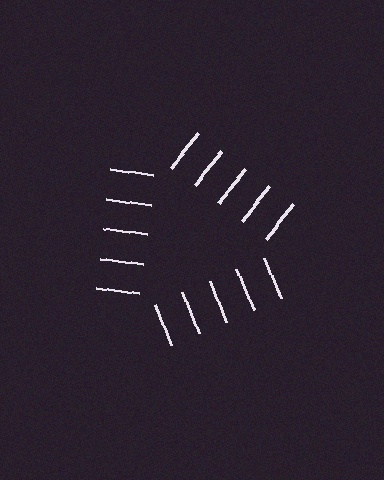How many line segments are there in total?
15 — 5 along each of the 3 edges.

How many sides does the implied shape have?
3 sides — the line-ends trace a triangle.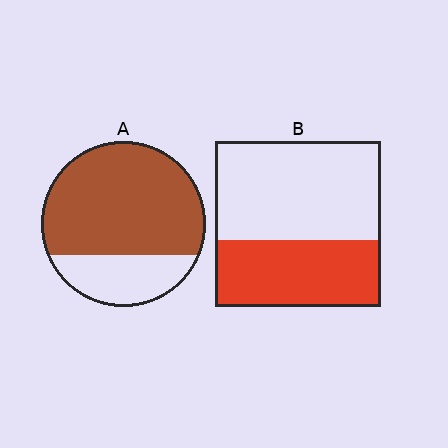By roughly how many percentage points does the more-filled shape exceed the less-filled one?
By roughly 35 percentage points (A over B).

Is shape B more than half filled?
No.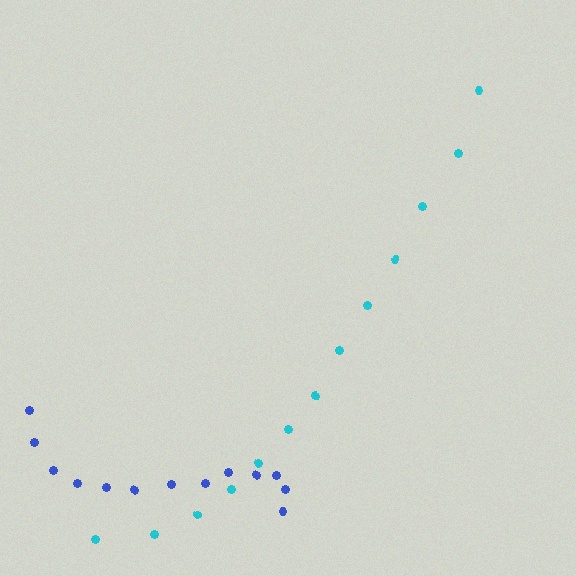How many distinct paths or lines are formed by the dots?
There are 2 distinct paths.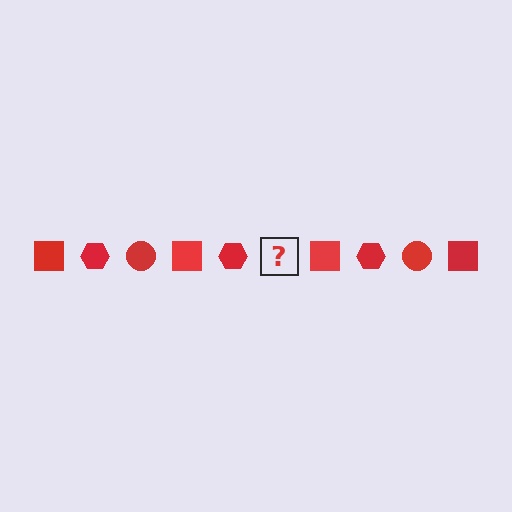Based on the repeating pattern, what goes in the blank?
The blank should be a red circle.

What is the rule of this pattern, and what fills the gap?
The rule is that the pattern cycles through square, hexagon, circle shapes in red. The gap should be filled with a red circle.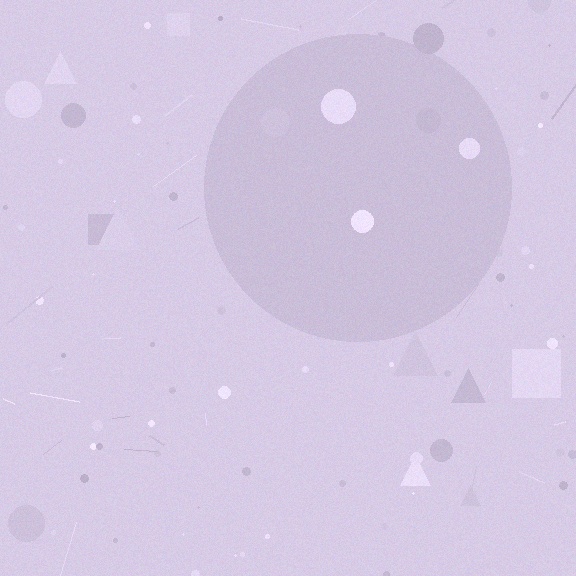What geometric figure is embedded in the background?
A circle is embedded in the background.